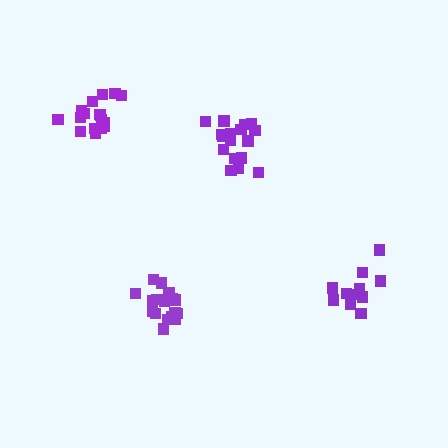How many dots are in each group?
Group 1: 17 dots, Group 2: 17 dots, Group 3: 11 dots, Group 4: 17 dots (62 total).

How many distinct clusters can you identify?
There are 4 distinct clusters.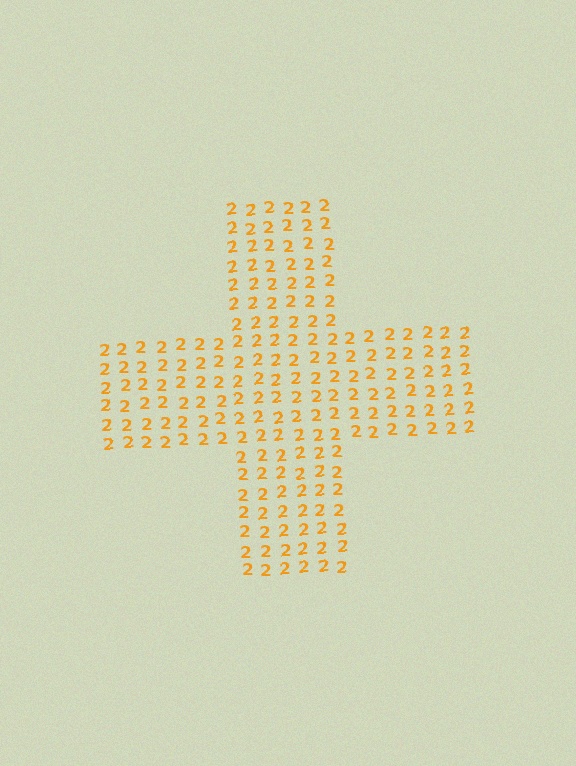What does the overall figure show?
The overall figure shows a cross.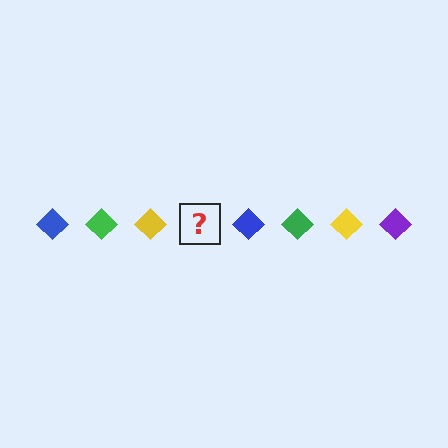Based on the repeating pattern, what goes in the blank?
The blank should be a purple diamond.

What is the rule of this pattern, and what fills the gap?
The rule is that the pattern cycles through blue, green, yellow, purple diamonds. The gap should be filled with a purple diamond.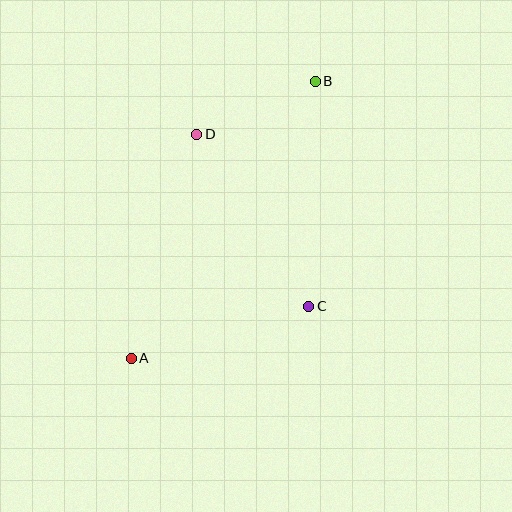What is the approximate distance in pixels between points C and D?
The distance between C and D is approximately 205 pixels.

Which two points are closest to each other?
Points B and D are closest to each other.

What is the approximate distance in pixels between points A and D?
The distance between A and D is approximately 233 pixels.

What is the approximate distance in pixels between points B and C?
The distance between B and C is approximately 225 pixels.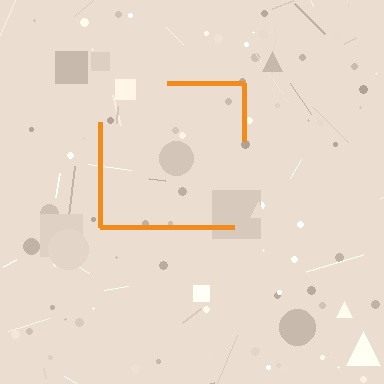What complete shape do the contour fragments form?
The contour fragments form a square.